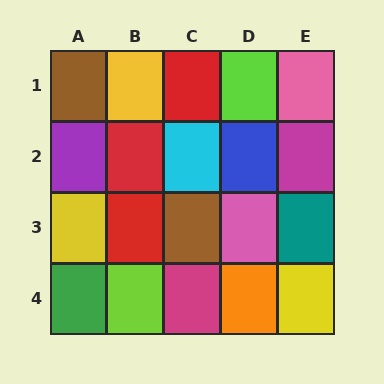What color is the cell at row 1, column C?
Red.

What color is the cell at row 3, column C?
Brown.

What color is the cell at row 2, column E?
Magenta.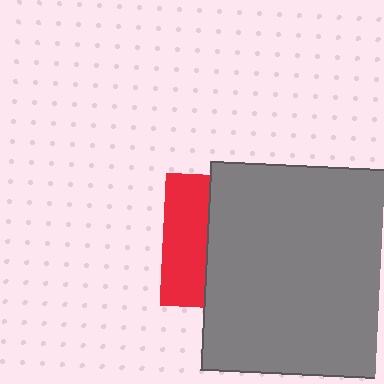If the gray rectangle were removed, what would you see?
You would see the complete red square.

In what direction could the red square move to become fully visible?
The red square could move left. That would shift it out from behind the gray rectangle entirely.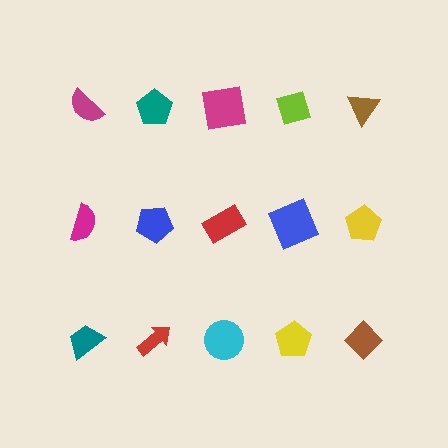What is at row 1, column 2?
A teal pentagon.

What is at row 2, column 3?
A red rectangle.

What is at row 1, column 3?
A magenta square.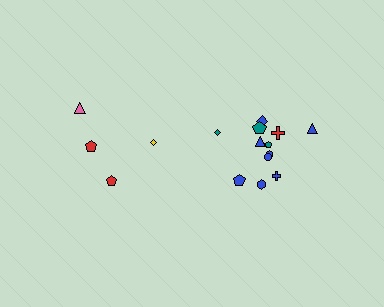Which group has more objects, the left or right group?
The right group.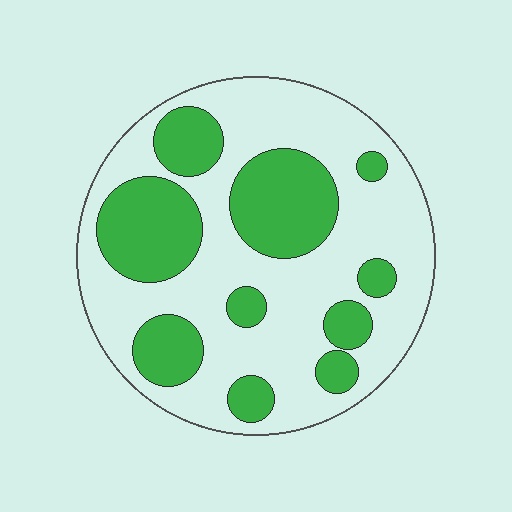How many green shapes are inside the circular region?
10.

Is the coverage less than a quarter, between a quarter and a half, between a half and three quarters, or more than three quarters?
Between a quarter and a half.